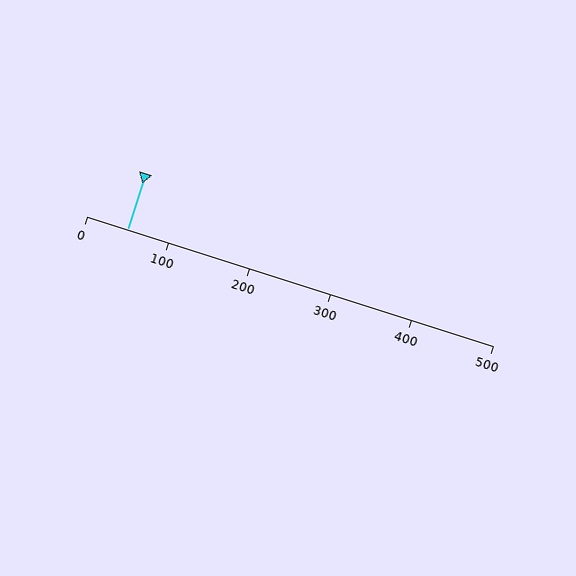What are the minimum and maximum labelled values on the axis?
The axis runs from 0 to 500.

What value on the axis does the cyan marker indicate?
The marker indicates approximately 50.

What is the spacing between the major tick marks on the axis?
The major ticks are spaced 100 apart.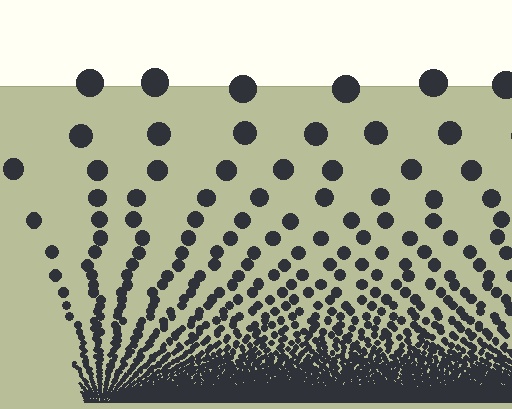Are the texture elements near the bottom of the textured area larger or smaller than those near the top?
Smaller. The gradient is inverted — elements near the bottom are smaller and denser.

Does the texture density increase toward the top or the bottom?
Density increases toward the bottom.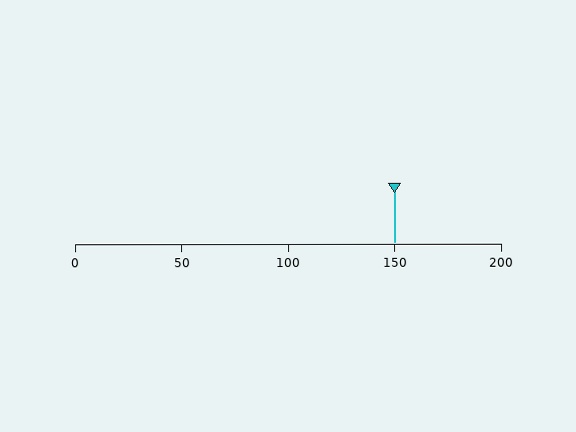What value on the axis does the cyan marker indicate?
The marker indicates approximately 150.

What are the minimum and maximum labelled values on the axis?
The axis runs from 0 to 200.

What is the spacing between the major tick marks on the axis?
The major ticks are spaced 50 apart.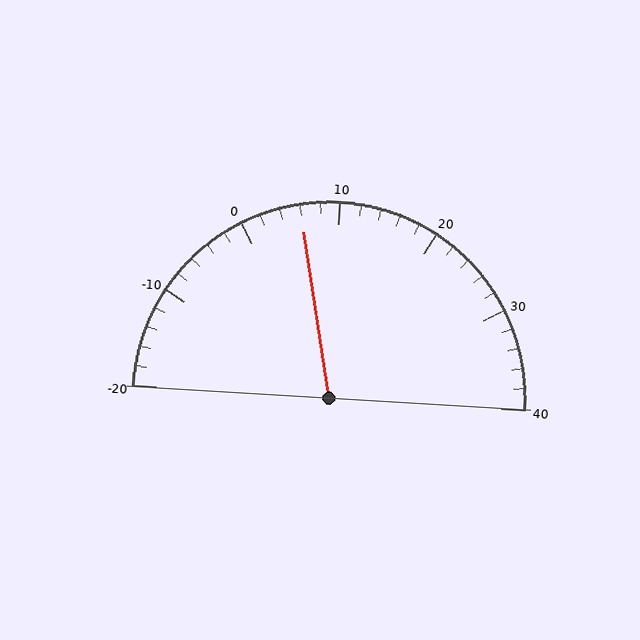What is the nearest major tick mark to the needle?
The nearest major tick mark is 10.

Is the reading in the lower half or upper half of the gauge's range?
The reading is in the lower half of the range (-20 to 40).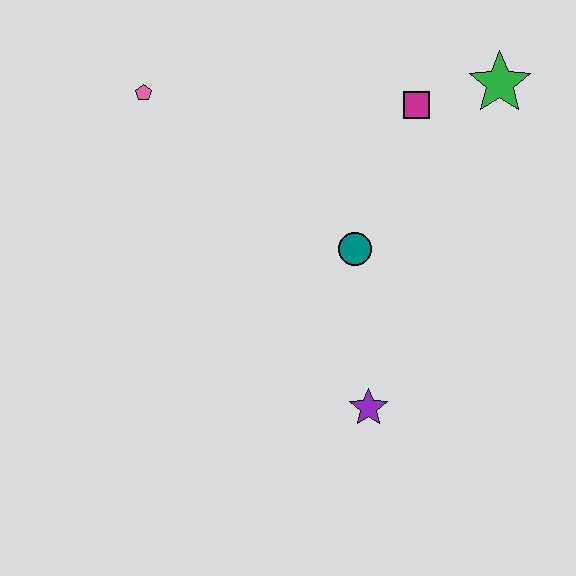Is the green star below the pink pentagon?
No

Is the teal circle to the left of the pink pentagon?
No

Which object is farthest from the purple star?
The pink pentagon is farthest from the purple star.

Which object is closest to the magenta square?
The green star is closest to the magenta square.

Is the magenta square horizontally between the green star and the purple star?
Yes